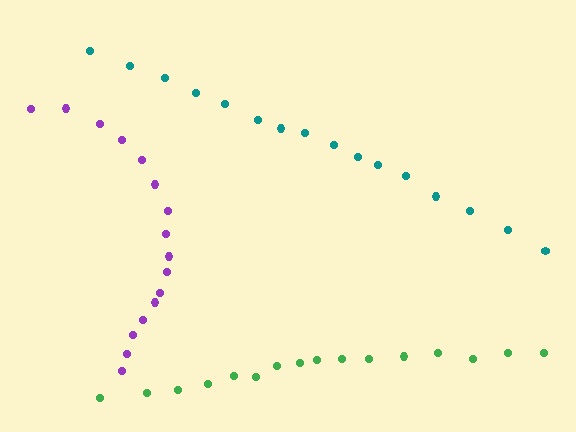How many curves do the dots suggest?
There are 3 distinct paths.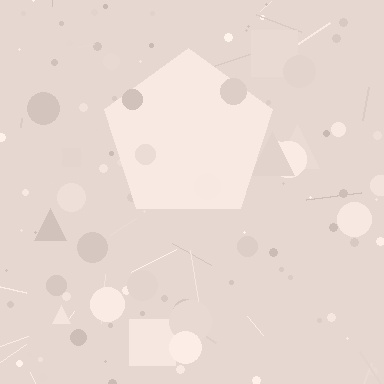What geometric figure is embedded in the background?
A pentagon is embedded in the background.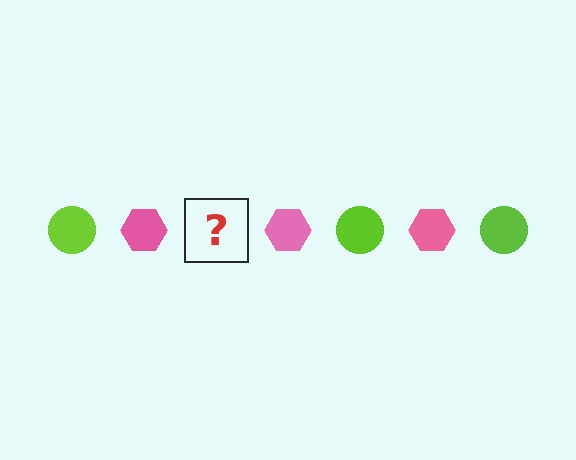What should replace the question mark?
The question mark should be replaced with a lime circle.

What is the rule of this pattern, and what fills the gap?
The rule is that the pattern alternates between lime circle and pink hexagon. The gap should be filled with a lime circle.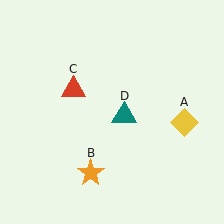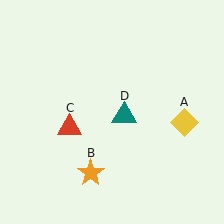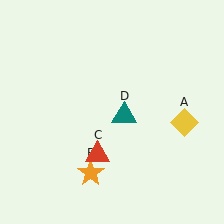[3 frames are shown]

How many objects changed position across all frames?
1 object changed position: red triangle (object C).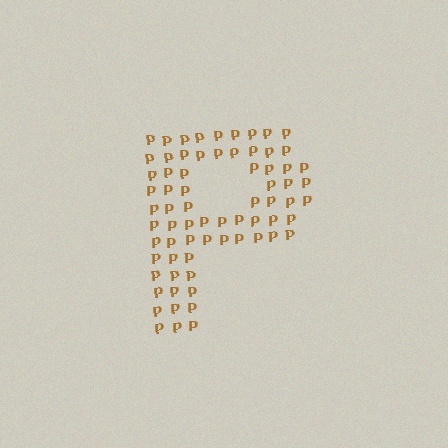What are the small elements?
The small elements are letter P's.